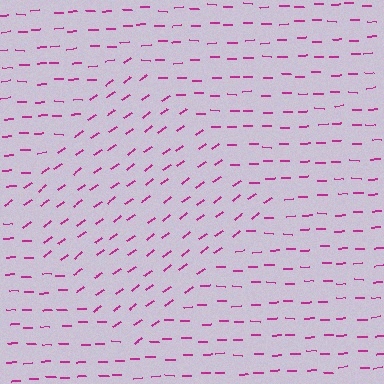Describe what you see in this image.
The image is filled with small magenta line segments. A diamond region in the image has lines oriented differently from the surrounding lines, creating a visible texture boundary.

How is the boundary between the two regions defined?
The boundary is defined purely by a change in line orientation (approximately 36 degrees difference). All lines are the same color and thickness.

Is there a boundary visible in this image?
Yes, there is a texture boundary formed by a change in line orientation.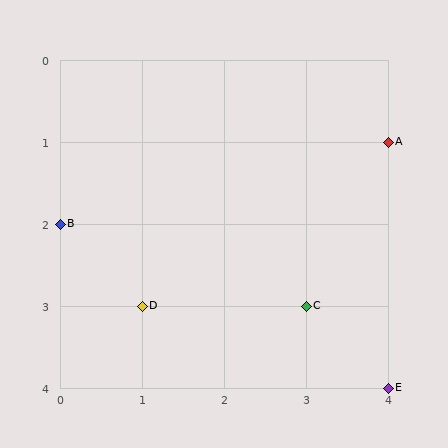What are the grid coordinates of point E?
Point E is at grid coordinates (4, 4).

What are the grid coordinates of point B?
Point B is at grid coordinates (0, 2).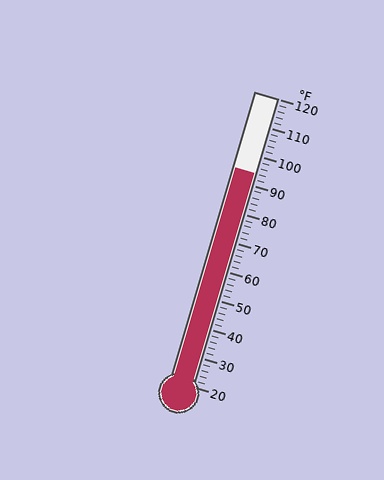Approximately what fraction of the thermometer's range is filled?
The thermometer is filled to approximately 75% of its range.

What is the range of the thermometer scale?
The thermometer scale ranges from 20°F to 120°F.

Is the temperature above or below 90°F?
The temperature is above 90°F.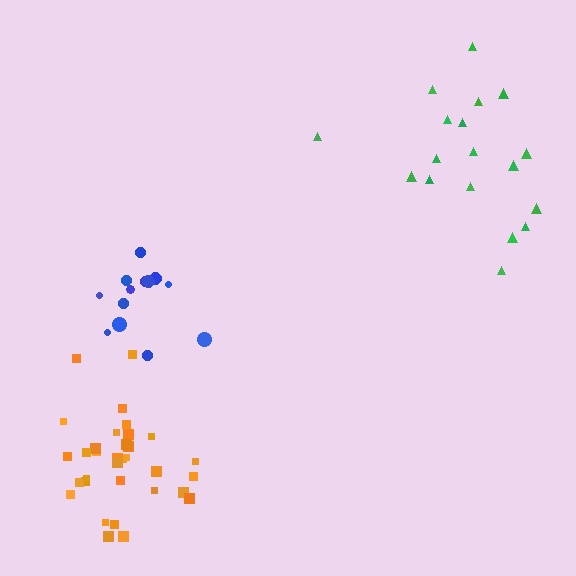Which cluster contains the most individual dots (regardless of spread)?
Orange (33).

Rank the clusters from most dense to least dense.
orange, blue, green.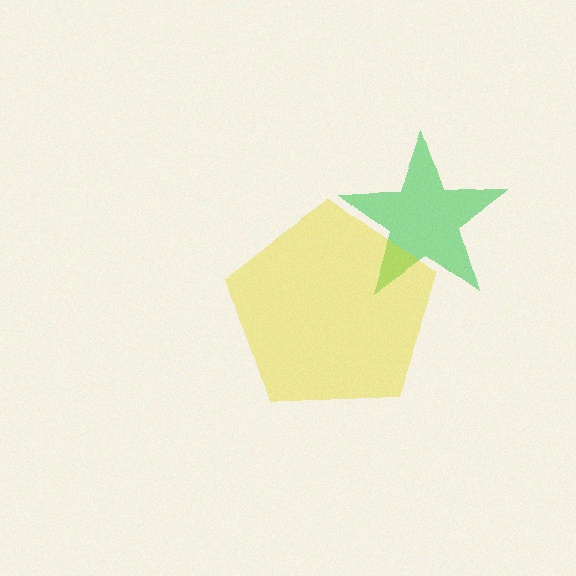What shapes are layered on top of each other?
The layered shapes are: a green star, a yellow pentagon.